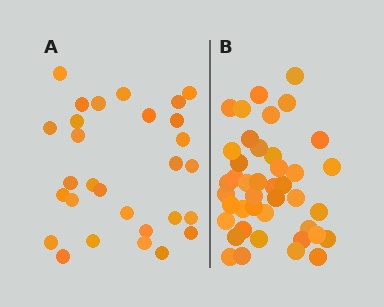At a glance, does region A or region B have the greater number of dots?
Region B (the right region) has more dots.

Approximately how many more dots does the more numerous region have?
Region B has approximately 15 more dots than region A.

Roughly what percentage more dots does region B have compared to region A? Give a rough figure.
About 45% more.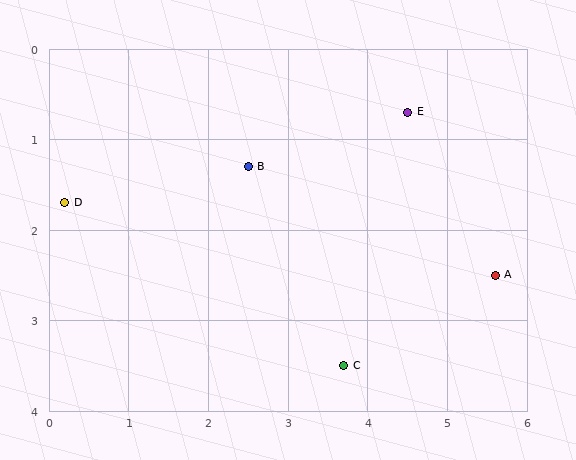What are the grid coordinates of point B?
Point B is at approximately (2.5, 1.3).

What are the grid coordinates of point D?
Point D is at approximately (0.2, 1.7).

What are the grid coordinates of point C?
Point C is at approximately (3.7, 3.5).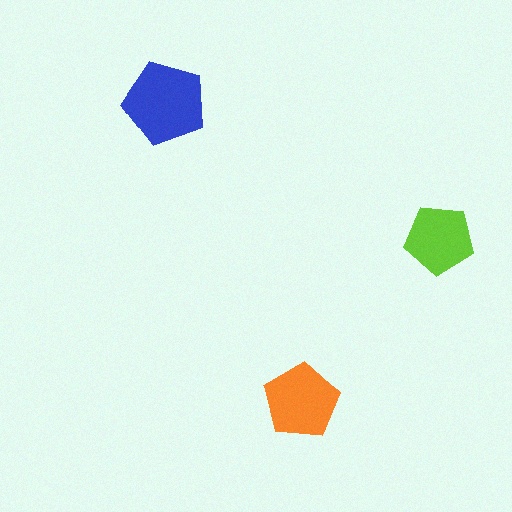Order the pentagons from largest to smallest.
the blue one, the orange one, the lime one.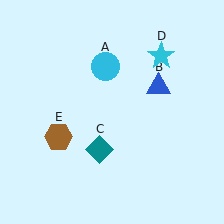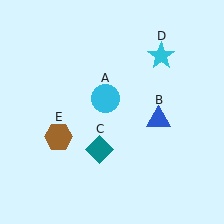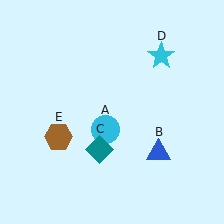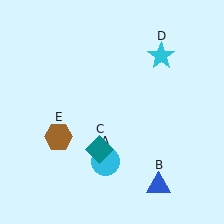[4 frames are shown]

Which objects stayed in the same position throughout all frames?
Teal diamond (object C) and cyan star (object D) and brown hexagon (object E) remained stationary.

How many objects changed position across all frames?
2 objects changed position: cyan circle (object A), blue triangle (object B).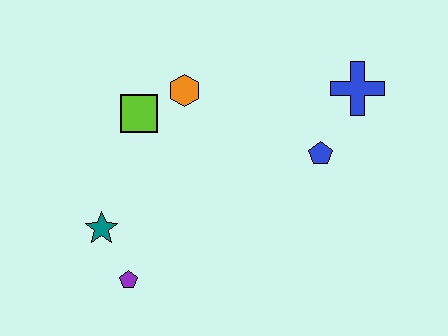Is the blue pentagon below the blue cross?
Yes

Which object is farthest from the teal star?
The blue cross is farthest from the teal star.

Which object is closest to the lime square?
The orange hexagon is closest to the lime square.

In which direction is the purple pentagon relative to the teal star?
The purple pentagon is below the teal star.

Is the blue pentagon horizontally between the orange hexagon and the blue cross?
Yes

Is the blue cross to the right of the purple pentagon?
Yes